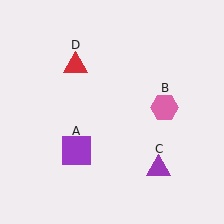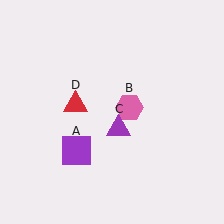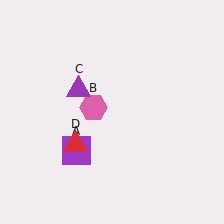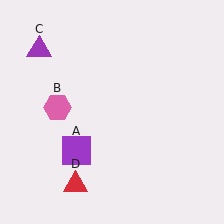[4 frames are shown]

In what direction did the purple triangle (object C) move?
The purple triangle (object C) moved up and to the left.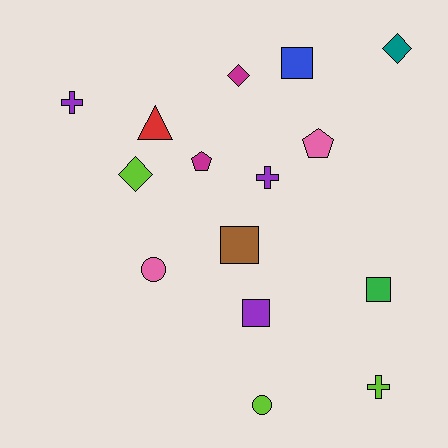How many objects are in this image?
There are 15 objects.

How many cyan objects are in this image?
There are no cyan objects.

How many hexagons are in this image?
There are no hexagons.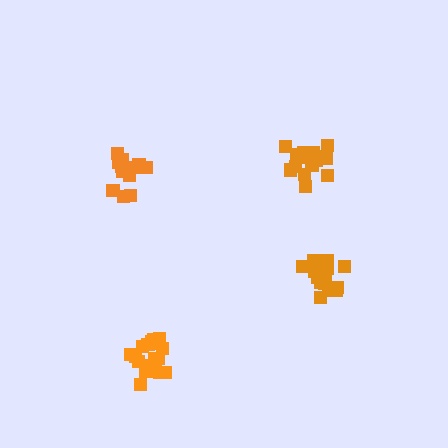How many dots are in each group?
Group 1: 13 dots, Group 2: 19 dots, Group 3: 17 dots, Group 4: 16 dots (65 total).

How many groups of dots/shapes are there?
There are 4 groups.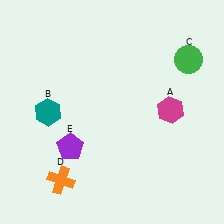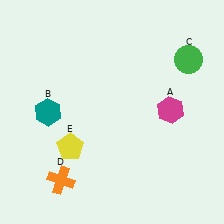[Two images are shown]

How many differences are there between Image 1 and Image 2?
There is 1 difference between the two images.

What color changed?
The pentagon (E) changed from purple in Image 1 to yellow in Image 2.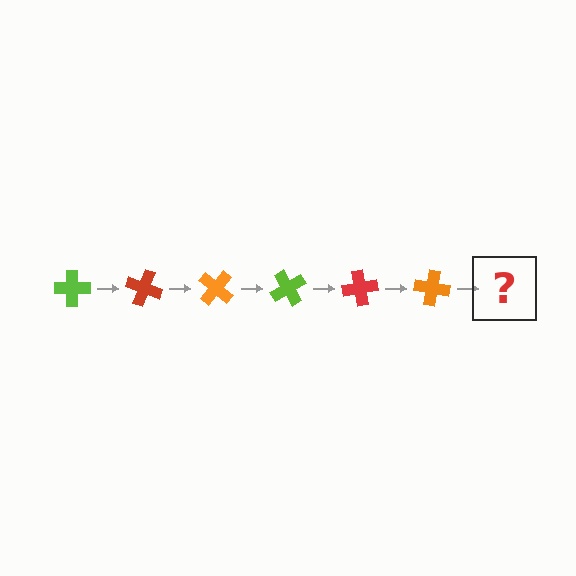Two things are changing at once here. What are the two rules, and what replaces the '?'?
The two rules are that it rotates 20 degrees each step and the color cycles through lime, red, and orange. The '?' should be a lime cross, rotated 120 degrees from the start.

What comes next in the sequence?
The next element should be a lime cross, rotated 120 degrees from the start.